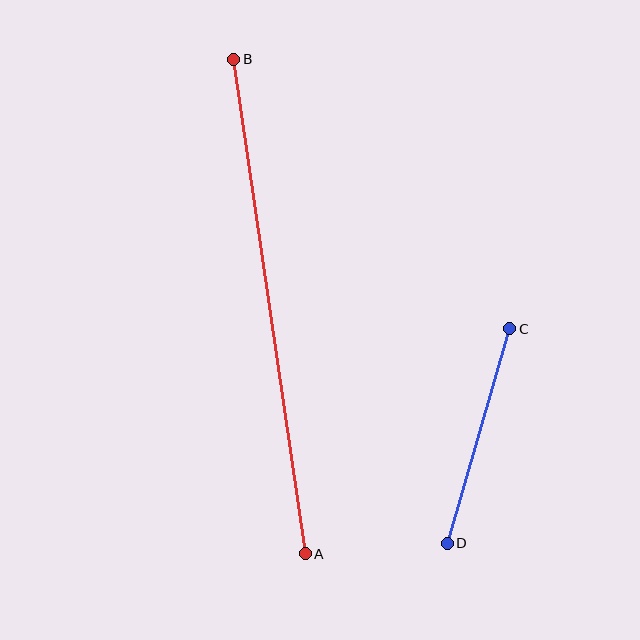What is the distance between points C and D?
The distance is approximately 224 pixels.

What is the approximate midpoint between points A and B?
The midpoint is at approximately (269, 306) pixels.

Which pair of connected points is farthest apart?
Points A and B are farthest apart.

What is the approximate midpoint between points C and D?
The midpoint is at approximately (478, 436) pixels.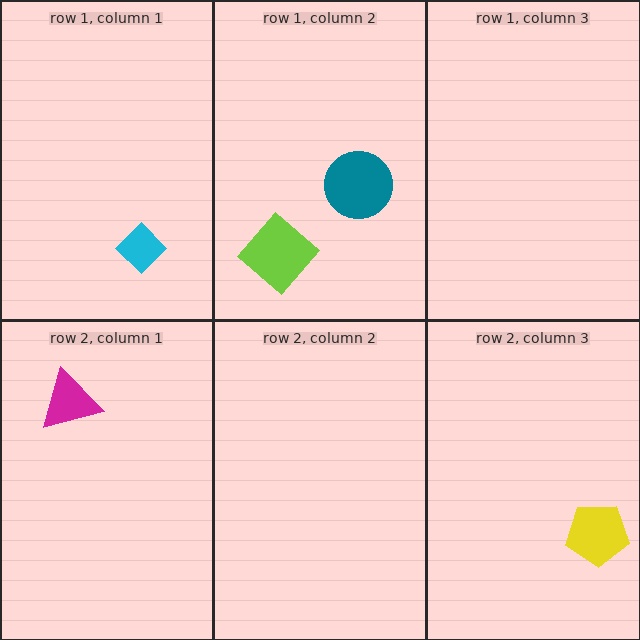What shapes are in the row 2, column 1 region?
The magenta triangle.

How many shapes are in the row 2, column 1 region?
1.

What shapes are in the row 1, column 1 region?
The cyan diamond.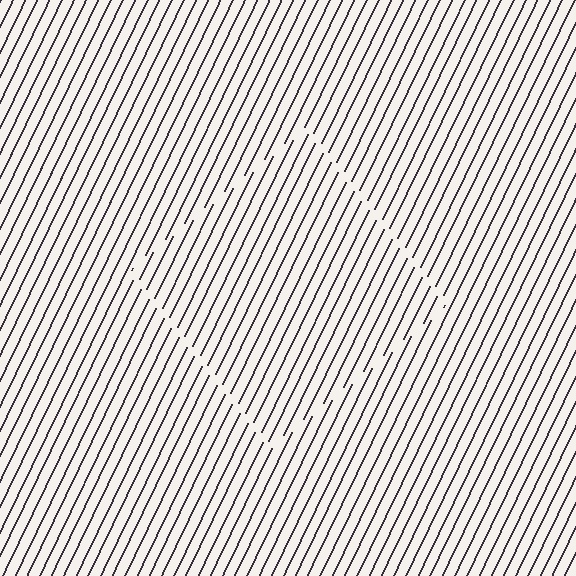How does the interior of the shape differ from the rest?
The interior of the shape contains the same grating, shifted by half a period — the contour is defined by the phase discontinuity where line-ends from the inner and outer gratings abut.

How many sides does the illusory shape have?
4 sides — the line-ends trace a square.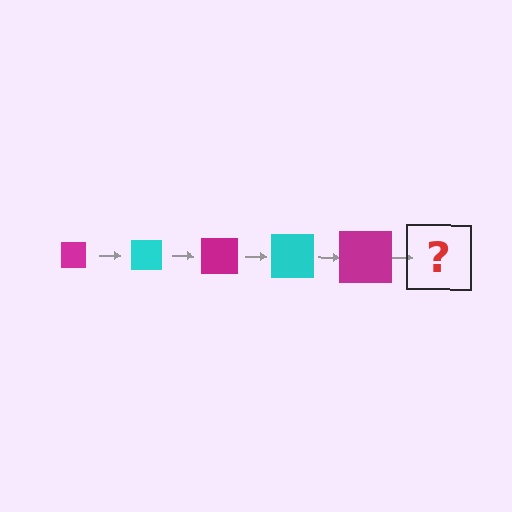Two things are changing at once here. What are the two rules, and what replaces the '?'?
The two rules are that the square grows larger each step and the color cycles through magenta and cyan. The '?' should be a cyan square, larger than the previous one.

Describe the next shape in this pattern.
It should be a cyan square, larger than the previous one.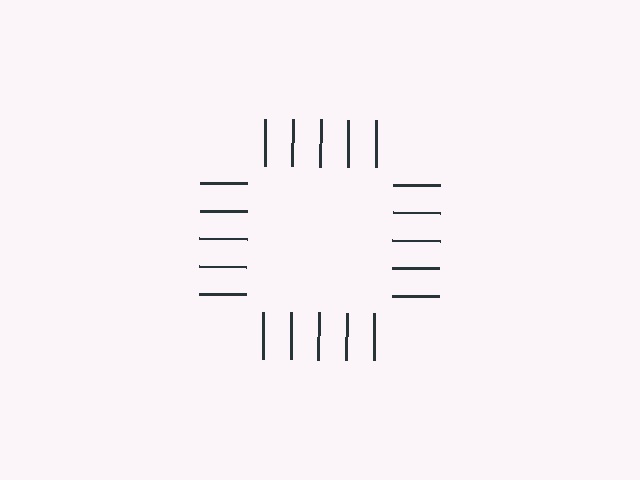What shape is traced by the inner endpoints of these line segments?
An illusory square — the line segments terminate on its edges but no continuous stroke is drawn.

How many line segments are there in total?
20 — 5 along each of the 4 edges.